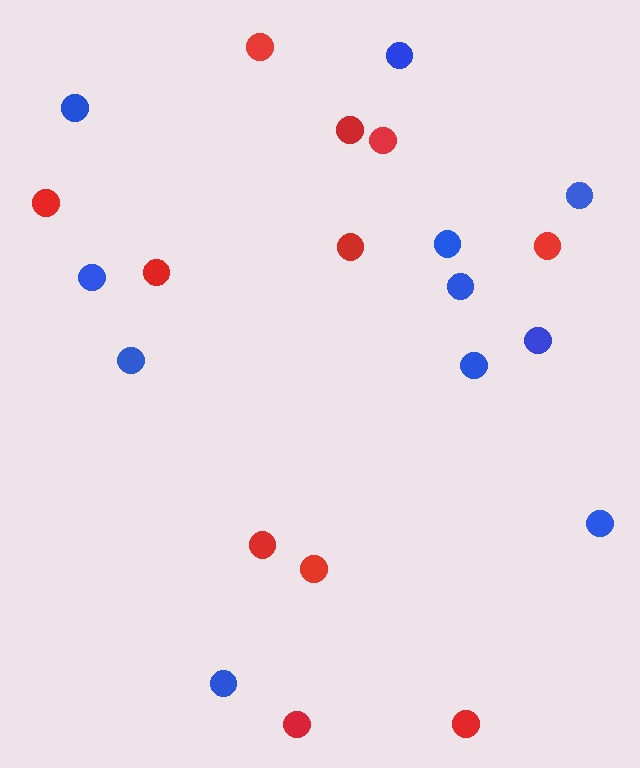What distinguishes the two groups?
There are 2 groups: one group of red circles (11) and one group of blue circles (11).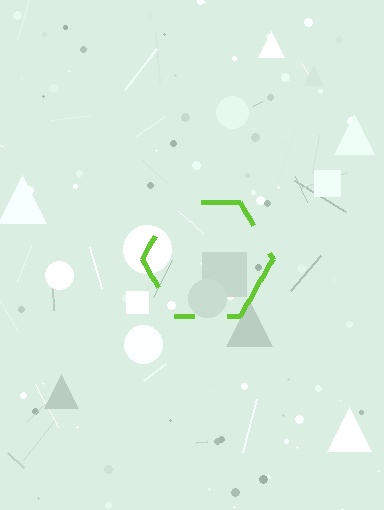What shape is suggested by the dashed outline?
The dashed outline suggests a hexagon.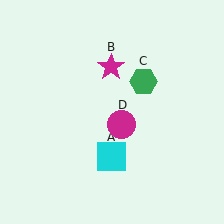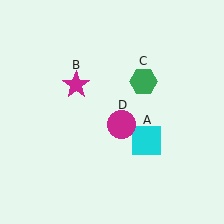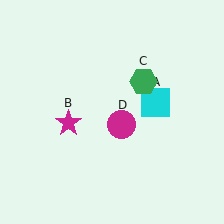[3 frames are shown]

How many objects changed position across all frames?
2 objects changed position: cyan square (object A), magenta star (object B).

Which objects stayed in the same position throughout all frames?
Green hexagon (object C) and magenta circle (object D) remained stationary.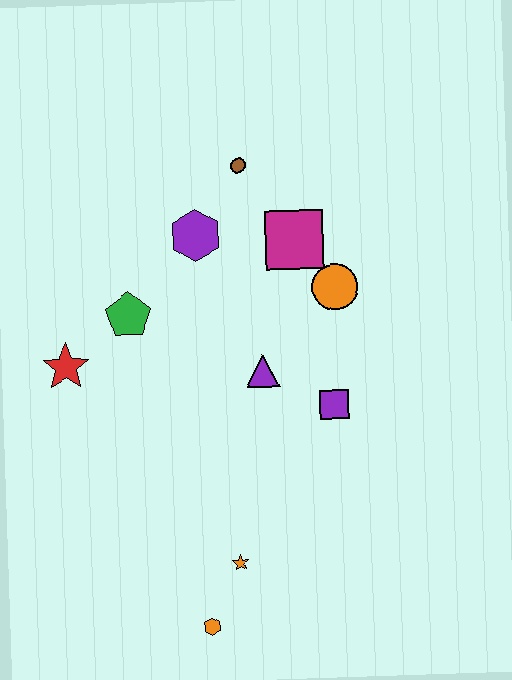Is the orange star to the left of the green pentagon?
No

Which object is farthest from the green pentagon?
The orange hexagon is farthest from the green pentagon.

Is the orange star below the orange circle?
Yes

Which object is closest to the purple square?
The purple triangle is closest to the purple square.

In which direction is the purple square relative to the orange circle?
The purple square is below the orange circle.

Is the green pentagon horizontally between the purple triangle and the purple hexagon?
No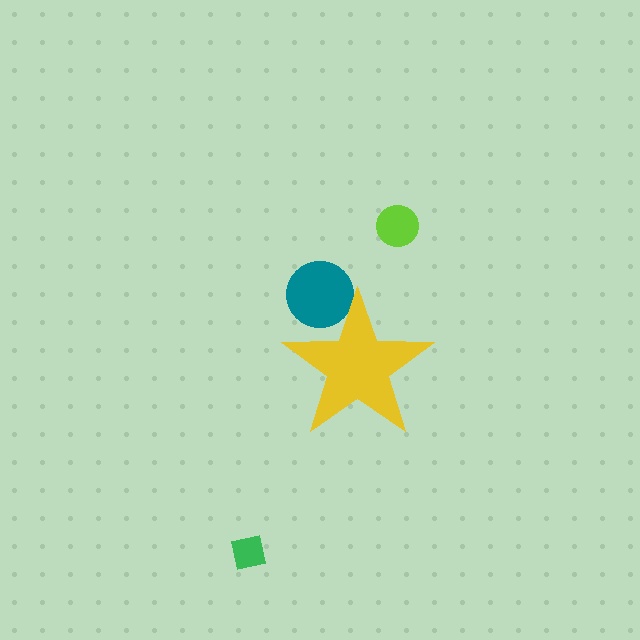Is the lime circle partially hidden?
No, the lime circle is fully visible.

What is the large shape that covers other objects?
A yellow star.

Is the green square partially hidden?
No, the green square is fully visible.